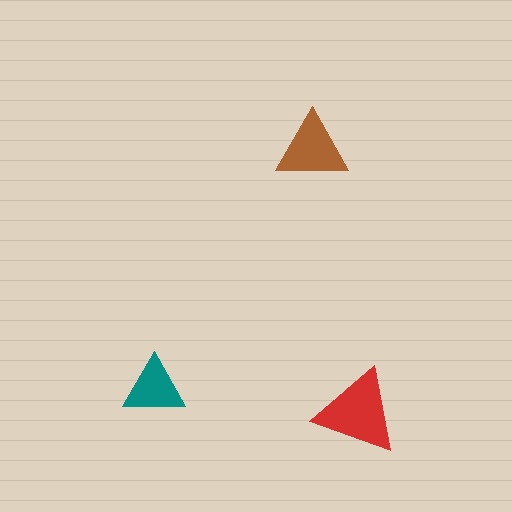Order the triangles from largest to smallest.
the red one, the brown one, the teal one.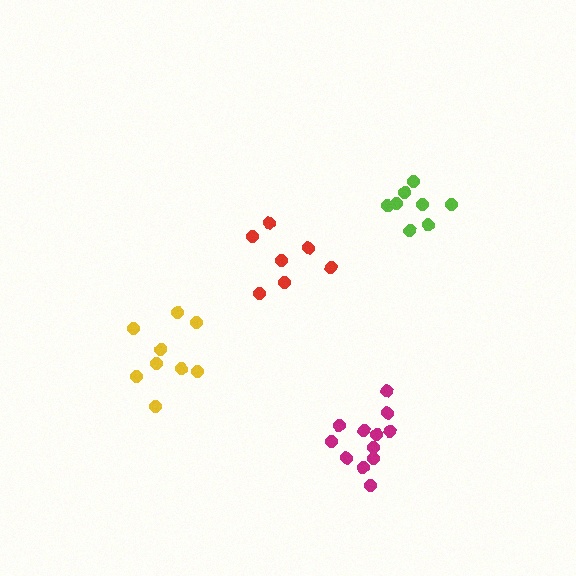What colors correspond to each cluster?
The clusters are colored: red, lime, magenta, yellow.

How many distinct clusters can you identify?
There are 4 distinct clusters.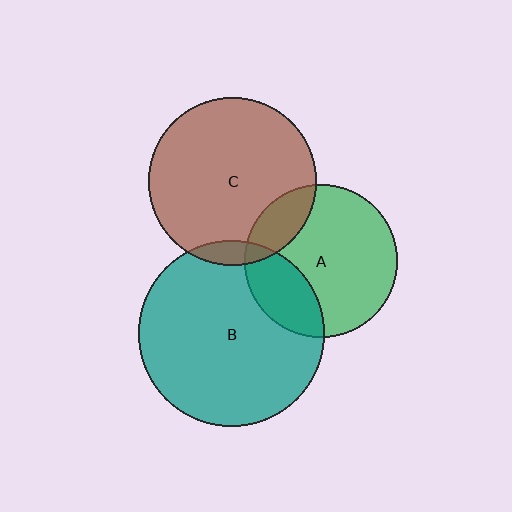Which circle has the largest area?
Circle B (teal).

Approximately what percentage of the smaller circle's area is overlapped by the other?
Approximately 15%.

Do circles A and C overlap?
Yes.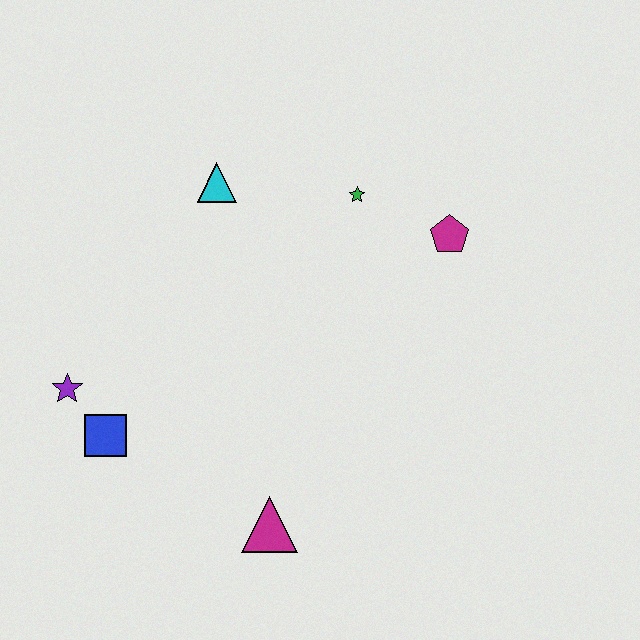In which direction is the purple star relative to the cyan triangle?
The purple star is below the cyan triangle.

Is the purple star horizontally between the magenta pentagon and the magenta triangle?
No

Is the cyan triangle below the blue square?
No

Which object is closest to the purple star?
The blue square is closest to the purple star.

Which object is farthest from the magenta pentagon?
The purple star is farthest from the magenta pentagon.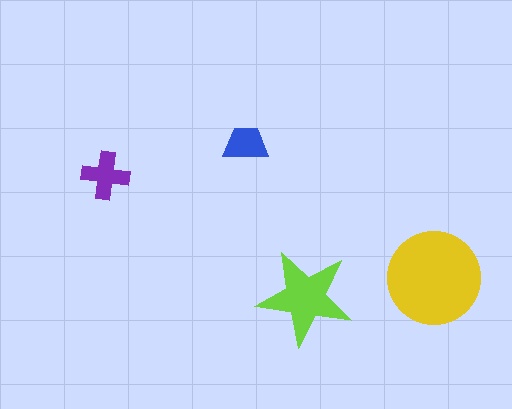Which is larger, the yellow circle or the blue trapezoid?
The yellow circle.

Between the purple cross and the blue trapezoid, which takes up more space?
The purple cross.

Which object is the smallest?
The blue trapezoid.